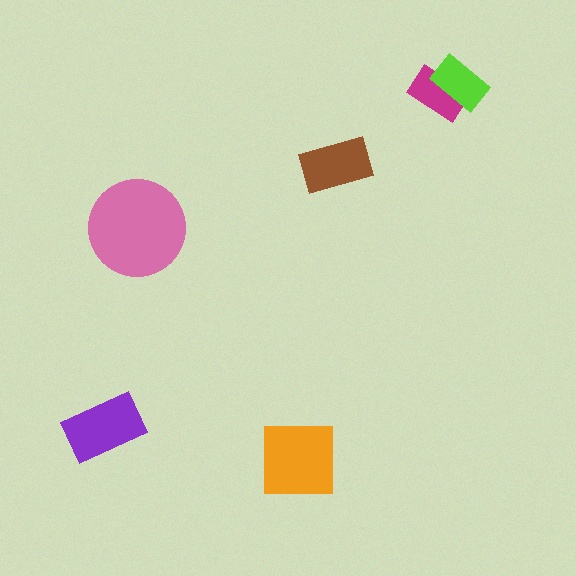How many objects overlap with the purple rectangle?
0 objects overlap with the purple rectangle.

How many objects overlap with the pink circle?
0 objects overlap with the pink circle.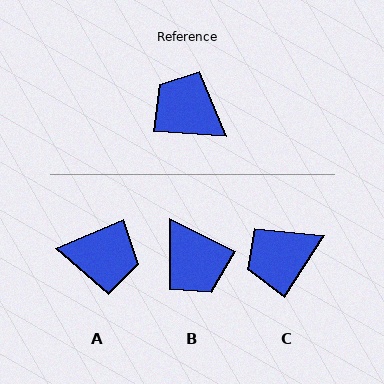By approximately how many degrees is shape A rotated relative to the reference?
Approximately 153 degrees clockwise.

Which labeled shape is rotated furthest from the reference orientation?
B, about 157 degrees away.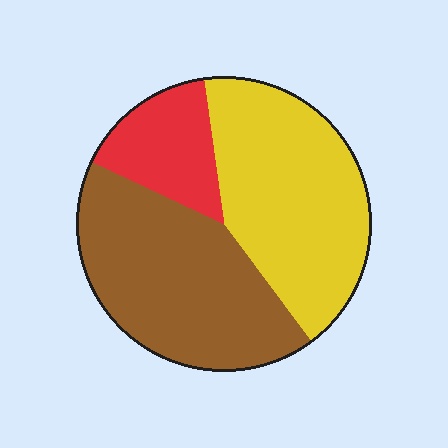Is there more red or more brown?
Brown.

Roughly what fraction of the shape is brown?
Brown takes up about two fifths (2/5) of the shape.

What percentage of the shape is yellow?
Yellow covers about 40% of the shape.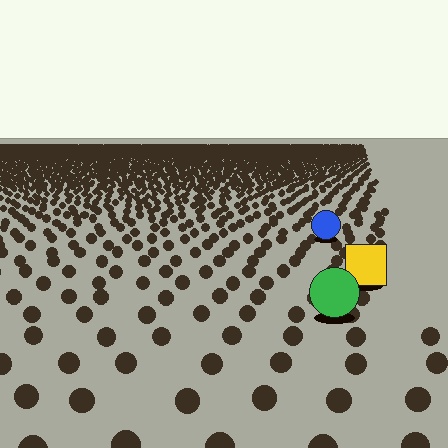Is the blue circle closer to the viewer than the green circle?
No. The green circle is closer — you can tell from the texture gradient: the ground texture is coarser near it.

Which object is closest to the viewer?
The green circle is closest. The texture marks near it are larger and more spread out.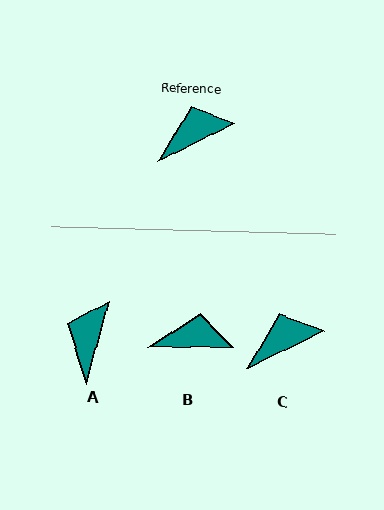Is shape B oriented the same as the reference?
No, it is off by about 27 degrees.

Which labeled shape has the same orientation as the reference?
C.